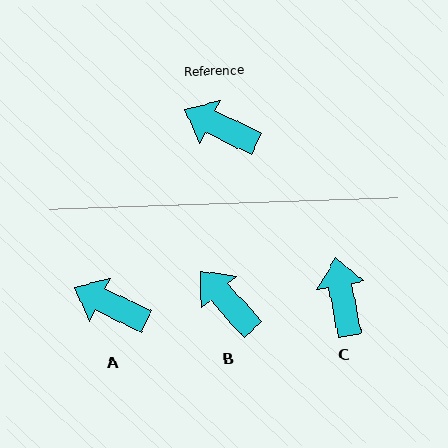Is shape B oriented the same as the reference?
No, it is off by about 22 degrees.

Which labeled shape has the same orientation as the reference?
A.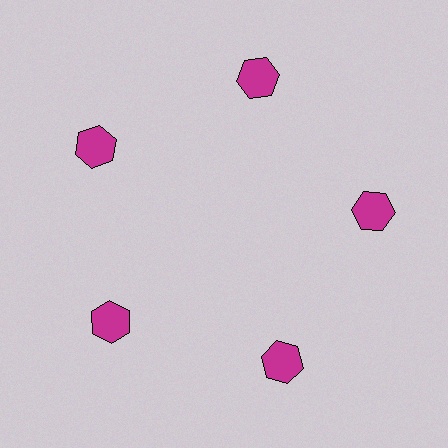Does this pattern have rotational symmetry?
Yes, this pattern has 5-fold rotational symmetry. It looks the same after rotating 72 degrees around the center.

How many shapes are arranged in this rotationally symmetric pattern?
There are 5 shapes, arranged in 5 groups of 1.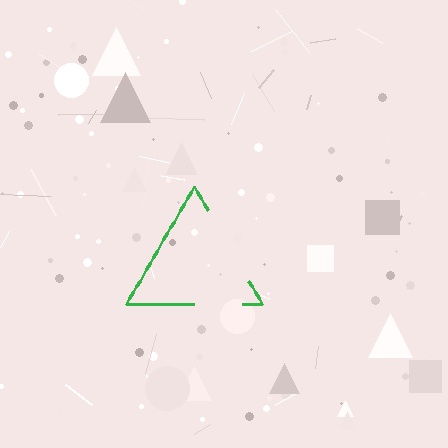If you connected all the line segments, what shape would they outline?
They would outline a triangle.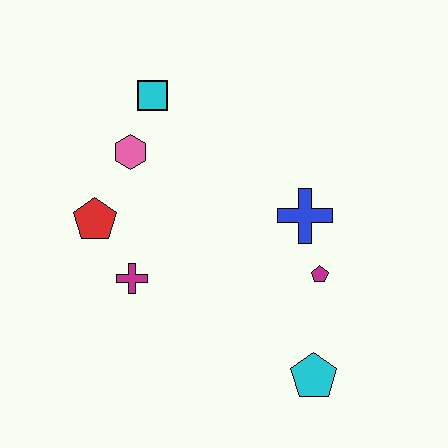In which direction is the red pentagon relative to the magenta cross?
The red pentagon is above the magenta cross.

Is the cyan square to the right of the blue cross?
No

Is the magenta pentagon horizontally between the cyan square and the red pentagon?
No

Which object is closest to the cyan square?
The pink hexagon is closest to the cyan square.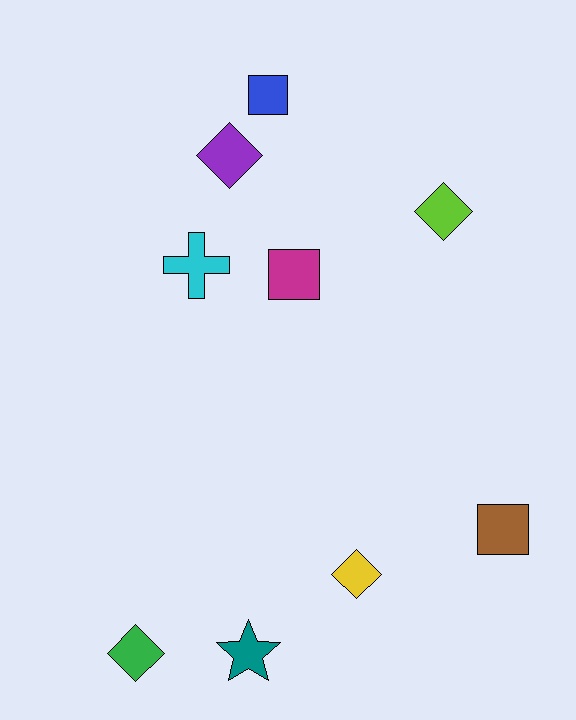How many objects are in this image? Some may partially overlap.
There are 9 objects.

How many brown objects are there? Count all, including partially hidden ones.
There is 1 brown object.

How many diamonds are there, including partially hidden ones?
There are 4 diamonds.